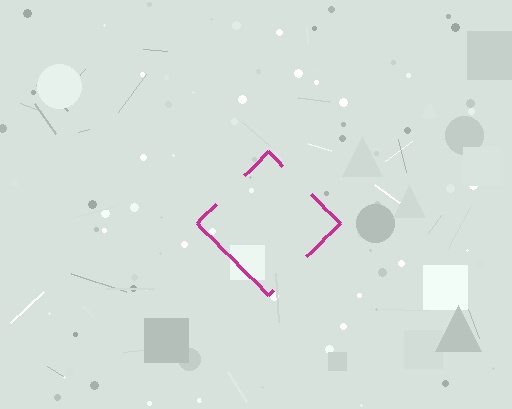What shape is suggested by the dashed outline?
The dashed outline suggests a diamond.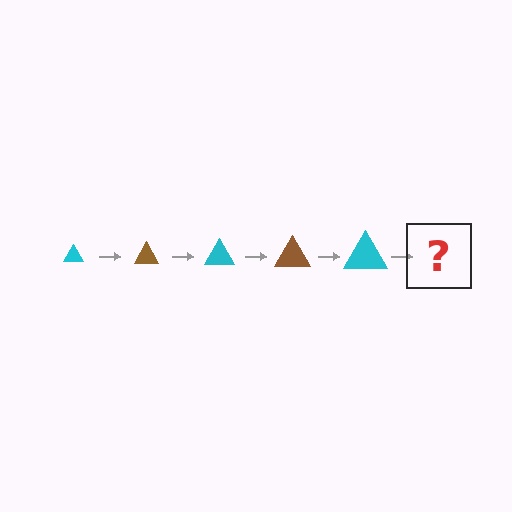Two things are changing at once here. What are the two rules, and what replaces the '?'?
The two rules are that the triangle grows larger each step and the color cycles through cyan and brown. The '?' should be a brown triangle, larger than the previous one.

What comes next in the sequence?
The next element should be a brown triangle, larger than the previous one.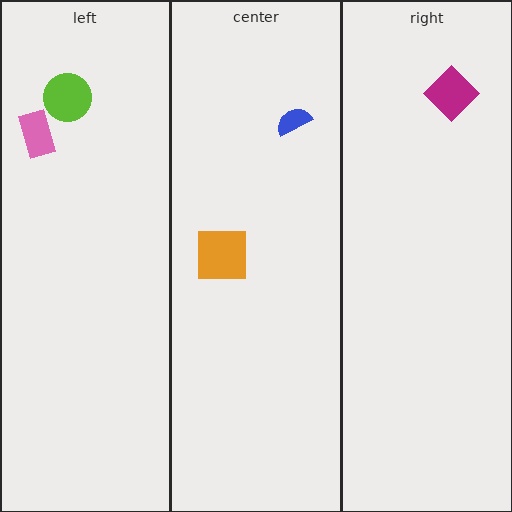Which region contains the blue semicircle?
The center region.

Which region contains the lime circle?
The left region.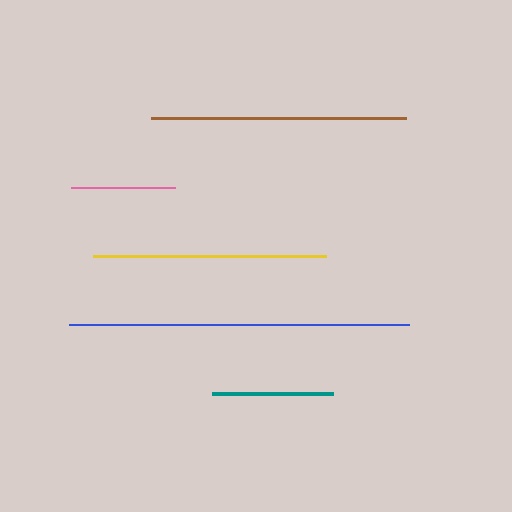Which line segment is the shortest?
The pink line is the shortest at approximately 104 pixels.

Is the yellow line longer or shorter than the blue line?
The blue line is longer than the yellow line.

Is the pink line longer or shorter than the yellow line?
The yellow line is longer than the pink line.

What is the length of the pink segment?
The pink segment is approximately 104 pixels long.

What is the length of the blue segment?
The blue segment is approximately 340 pixels long.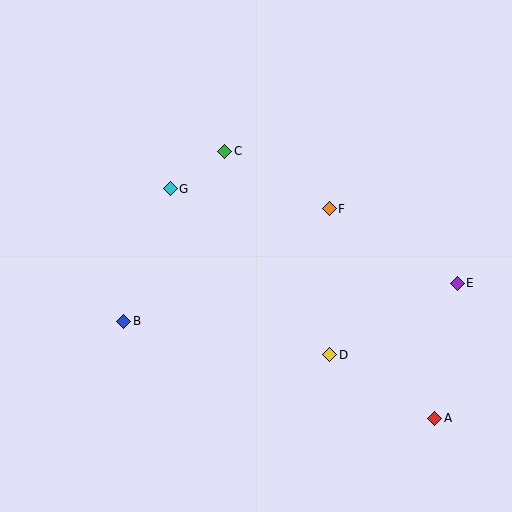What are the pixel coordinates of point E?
Point E is at (457, 283).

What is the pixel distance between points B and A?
The distance between B and A is 326 pixels.